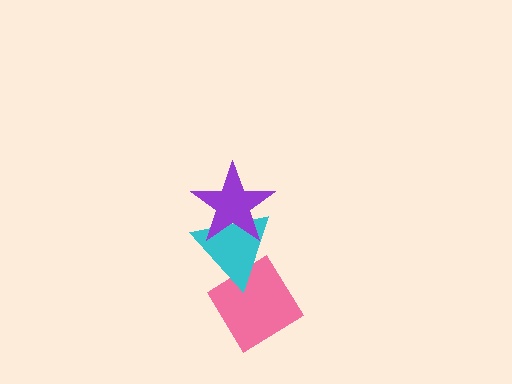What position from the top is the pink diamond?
The pink diamond is 3rd from the top.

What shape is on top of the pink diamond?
The cyan triangle is on top of the pink diamond.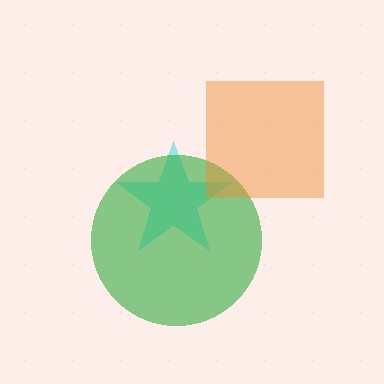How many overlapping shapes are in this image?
There are 3 overlapping shapes in the image.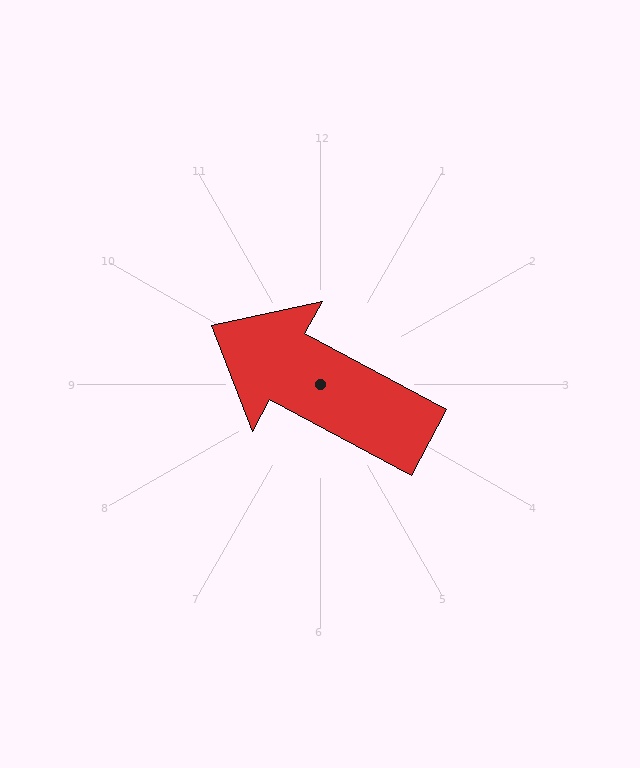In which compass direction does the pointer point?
Northwest.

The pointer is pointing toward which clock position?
Roughly 10 o'clock.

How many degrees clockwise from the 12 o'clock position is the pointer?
Approximately 298 degrees.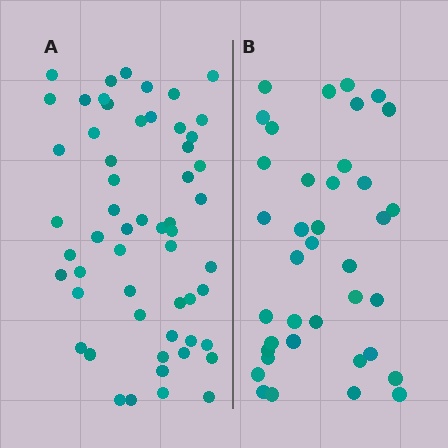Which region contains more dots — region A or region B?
Region A (the left region) has more dots.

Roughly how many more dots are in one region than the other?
Region A has approximately 20 more dots than region B.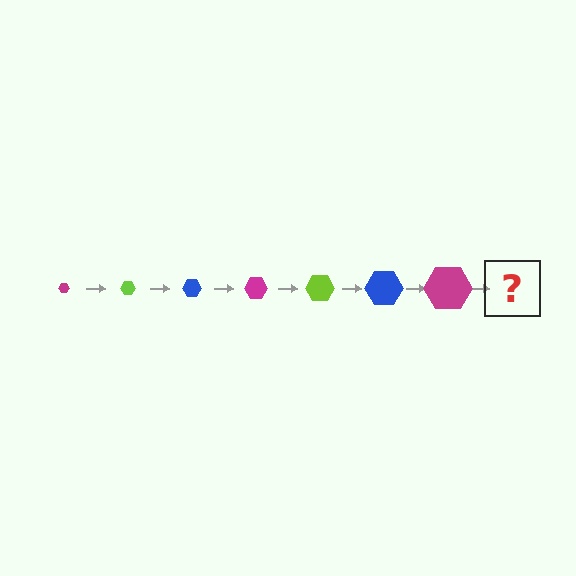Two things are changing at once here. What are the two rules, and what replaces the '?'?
The two rules are that the hexagon grows larger each step and the color cycles through magenta, lime, and blue. The '?' should be a lime hexagon, larger than the previous one.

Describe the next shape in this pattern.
It should be a lime hexagon, larger than the previous one.